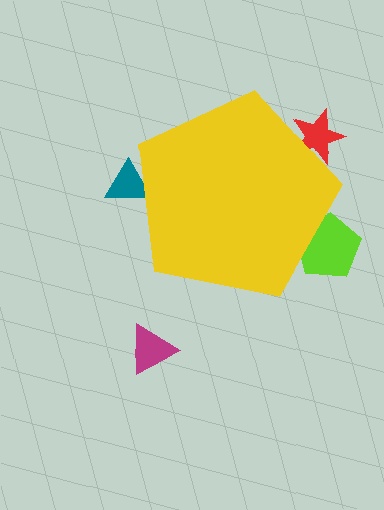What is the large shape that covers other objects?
A yellow pentagon.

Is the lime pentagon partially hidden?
Yes, the lime pentagon is partially hidden behind the yellow pentagon.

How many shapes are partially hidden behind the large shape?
3 shapes are partially hidden.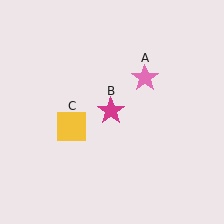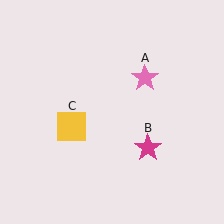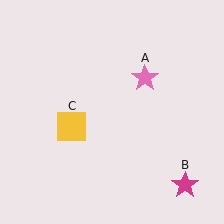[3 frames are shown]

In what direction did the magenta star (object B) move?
The magenta star (object B) moved down and to the right.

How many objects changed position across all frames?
1 object changed position: magenta star (object B).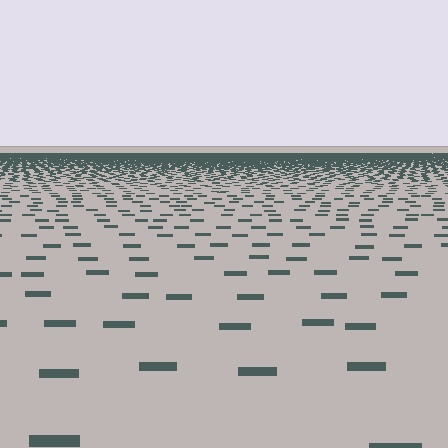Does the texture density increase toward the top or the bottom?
Density increases toward the top.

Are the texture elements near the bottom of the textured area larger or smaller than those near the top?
Larger. Near the bottom, elements are closer to the viewer and appear at a bigger on-screen size.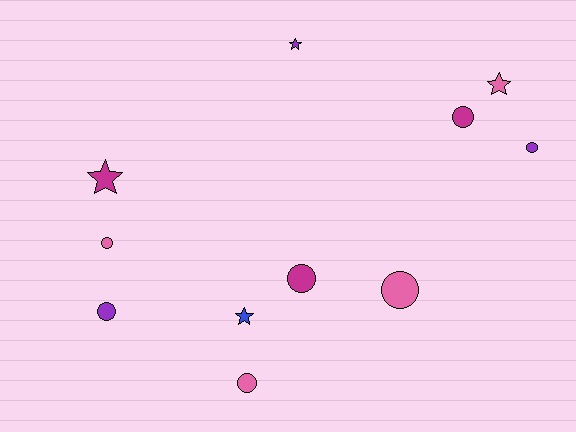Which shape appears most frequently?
Circle, with 7 objects.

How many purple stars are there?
There is 1 purple star.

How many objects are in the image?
There are 11 objects.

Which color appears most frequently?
Pink, with 4 objects.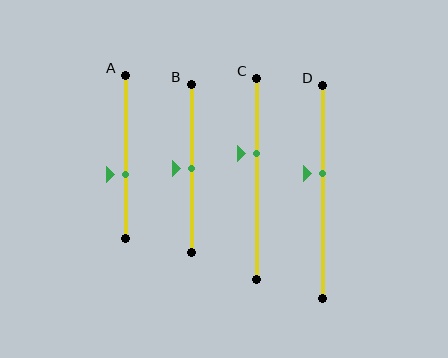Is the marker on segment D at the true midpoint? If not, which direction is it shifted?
No, the marker on segment D is shifted upward by about 9% of the segment length.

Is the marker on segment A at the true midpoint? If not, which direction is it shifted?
No, the marker on segment A is shifted downward by about 11% of the segment length.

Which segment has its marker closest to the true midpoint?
Segment B has its marker closest to the true midpoint.